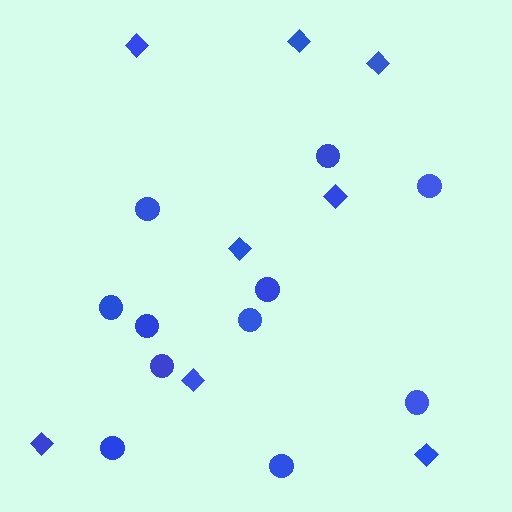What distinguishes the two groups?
There are 2 groups: one group of diamonds (8) and one group of circles (11).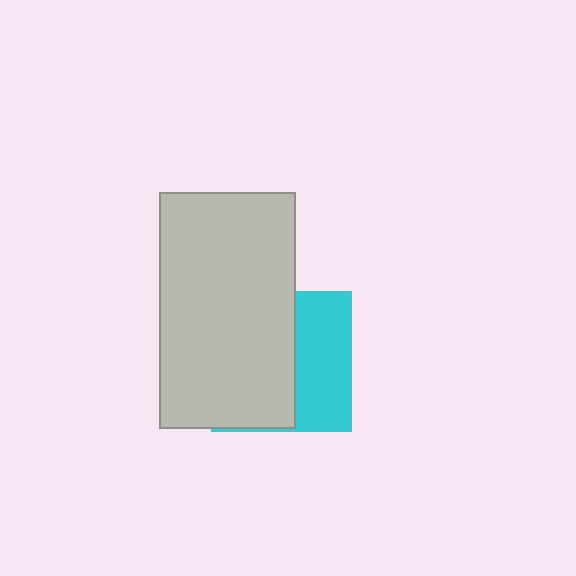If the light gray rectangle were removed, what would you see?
You would see the complete cyan square.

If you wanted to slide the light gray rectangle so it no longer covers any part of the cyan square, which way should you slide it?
Slide it left — that is the most direct way to separate the two shapes.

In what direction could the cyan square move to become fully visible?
The cyan square could move right. That would shift it out from behind the light gray rectangle entirely.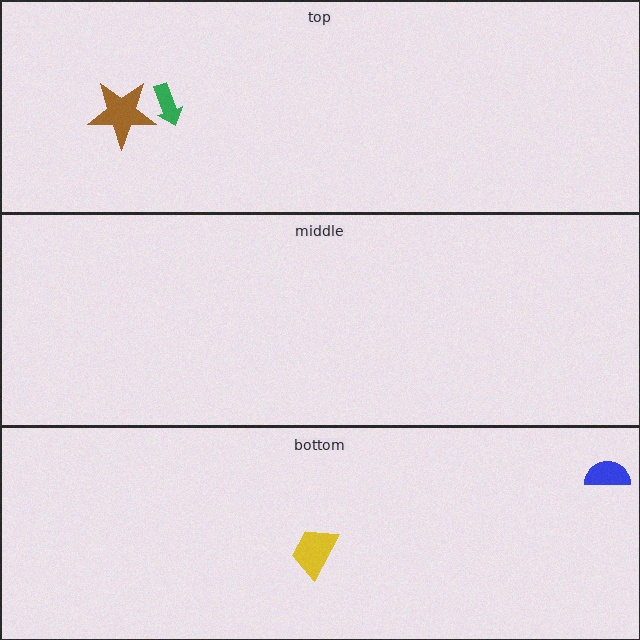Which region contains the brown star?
The top region.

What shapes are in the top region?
The brown star, the green arrow.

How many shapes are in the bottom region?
2.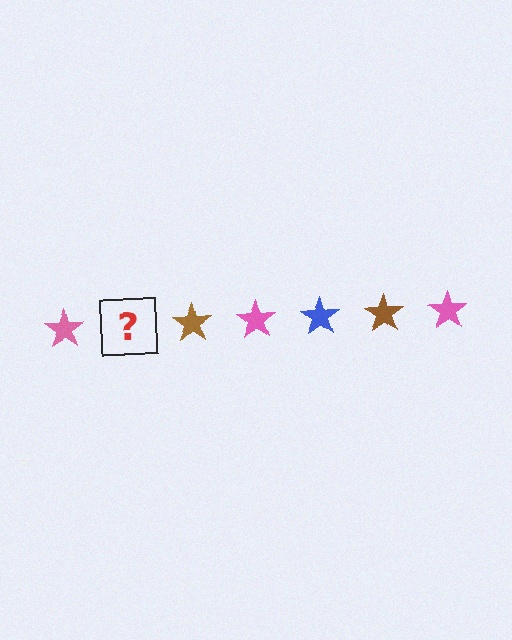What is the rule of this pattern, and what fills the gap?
The rule is that the pattern cycles through pink, blue, brown stars. The gap should be filled with a blue star.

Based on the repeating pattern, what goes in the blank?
The blank should be a blue star.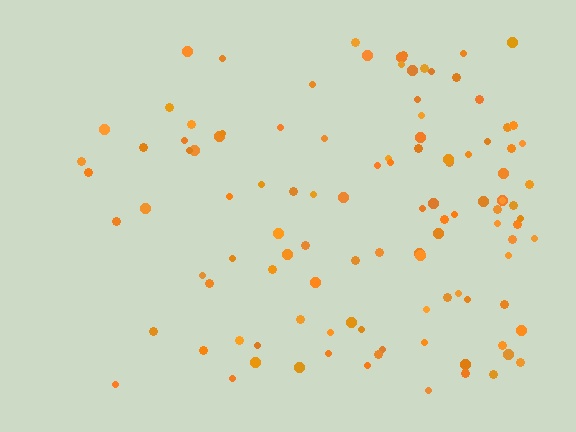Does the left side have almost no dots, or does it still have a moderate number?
Still a moderate number, just noticeably fewer than the right.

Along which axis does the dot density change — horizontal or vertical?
Horizontal.